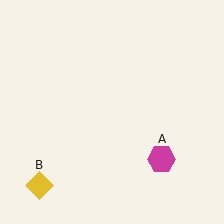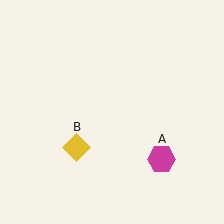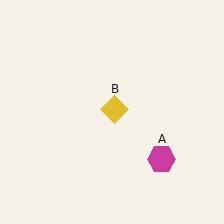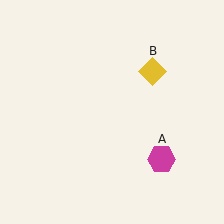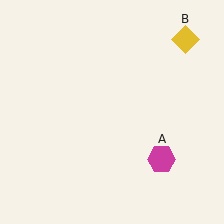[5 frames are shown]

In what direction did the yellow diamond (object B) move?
The yellow diamond (object B) moved up and to the right.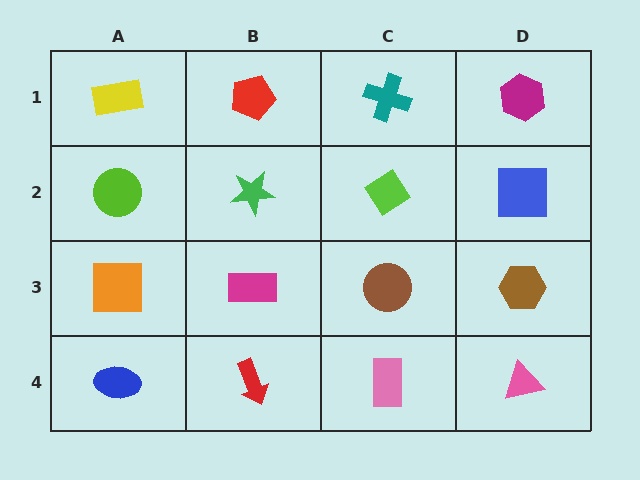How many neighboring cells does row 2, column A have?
3.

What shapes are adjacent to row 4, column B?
A magenta rectangle (row 3, column B), a blue ellipse (row 4, column A), a pink rectangle (row 4, column C).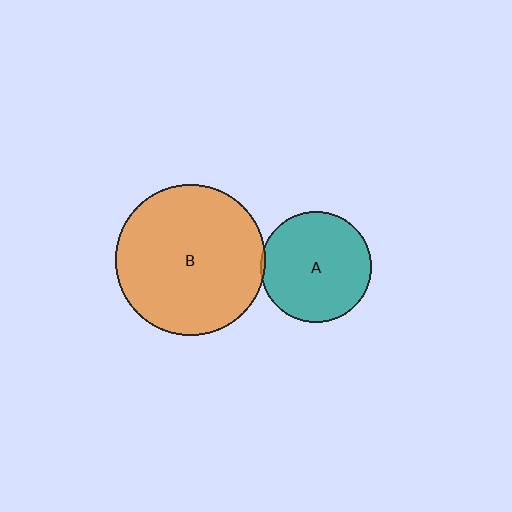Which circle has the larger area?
Circle B (orange).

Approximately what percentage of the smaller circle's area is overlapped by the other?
Approximately 5%.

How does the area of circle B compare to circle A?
Approximately 1.8 times.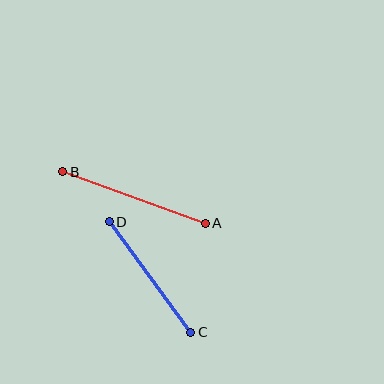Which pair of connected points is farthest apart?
Points A and B are farthest apart.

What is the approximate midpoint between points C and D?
The midpoint is at approximately (150, 277) pixels.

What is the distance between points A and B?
The distance is approximately 152 pixels.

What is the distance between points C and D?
The distance is approximately 138 pixels.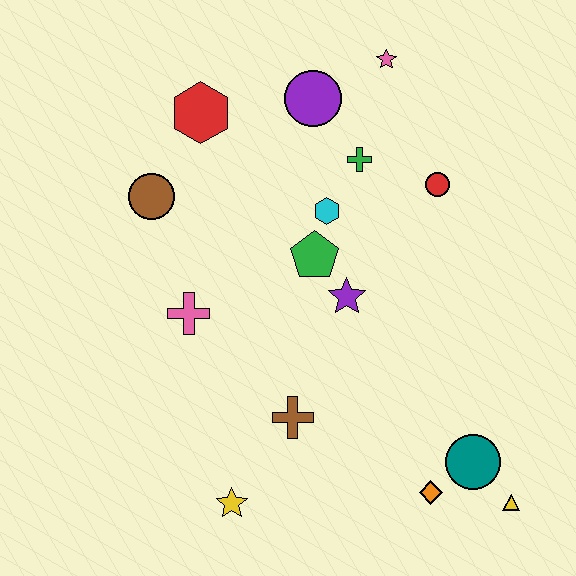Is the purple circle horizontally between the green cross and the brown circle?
Yes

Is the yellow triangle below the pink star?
Yes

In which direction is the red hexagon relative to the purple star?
The red hexagon is above the purple star.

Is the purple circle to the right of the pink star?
No